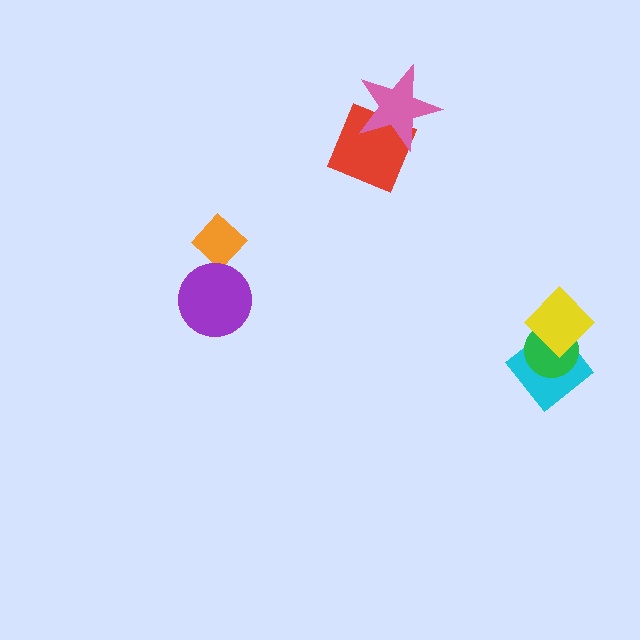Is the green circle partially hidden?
Yes, it is partially covered by another shape.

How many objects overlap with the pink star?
1 object overlaps with the pink star.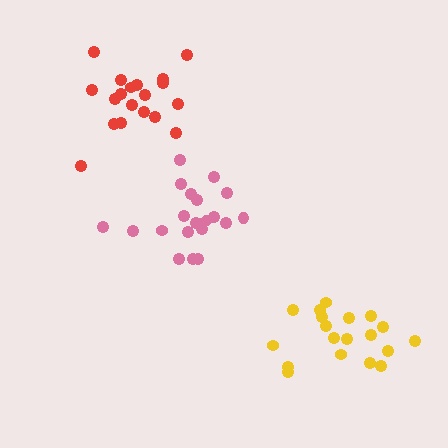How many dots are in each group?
Group 1: 21 dots, Group 2: 19 dots, Group 3: 19 dots (59 total).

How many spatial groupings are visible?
There are 3 spatial groupings.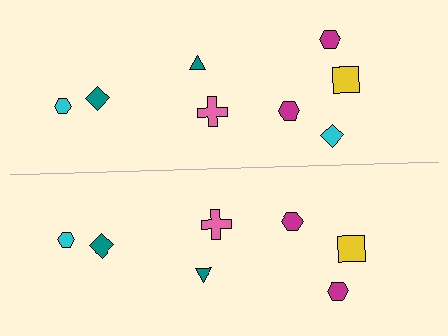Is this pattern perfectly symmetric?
No, the pattern is not perfectly symmetric. A cyan diamond is missing from the bottom side.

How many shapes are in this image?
There are 15 shapes in this image.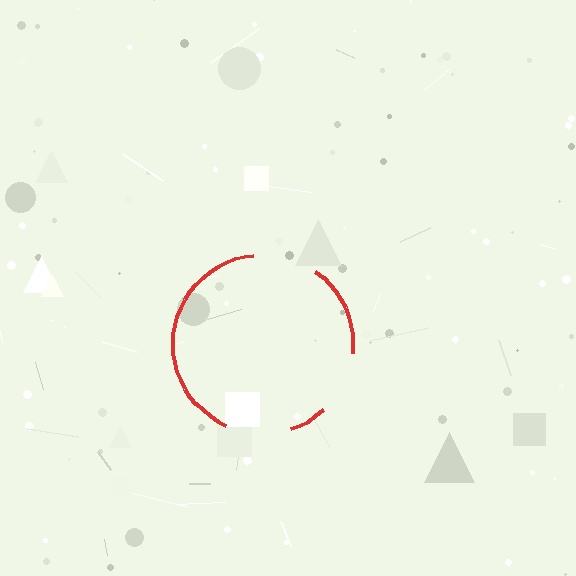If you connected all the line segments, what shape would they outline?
They would outline a circle.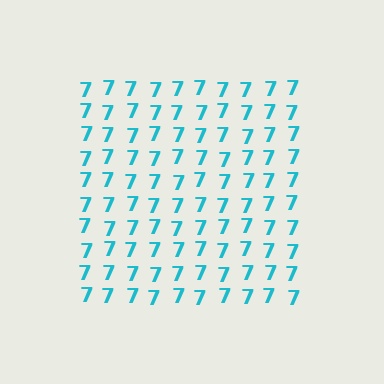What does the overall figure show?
The overall figure shows a square.